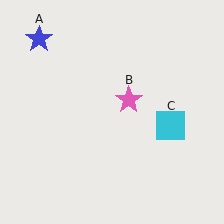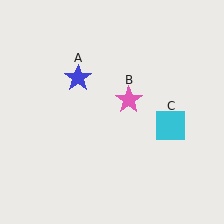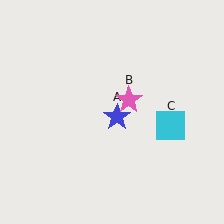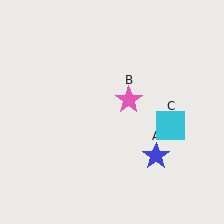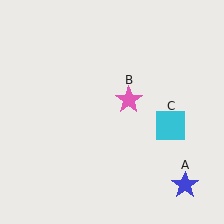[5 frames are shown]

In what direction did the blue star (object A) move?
The blue star (object A) moved down and to the right.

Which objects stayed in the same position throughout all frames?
Pink star (object B) and cyan square (object C) remained stationary.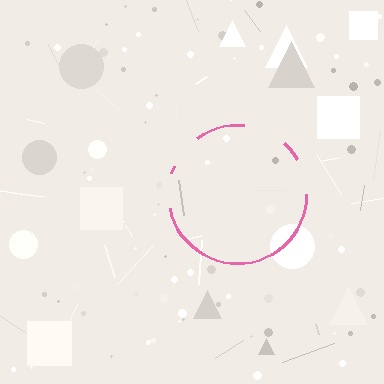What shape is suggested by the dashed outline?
The dashed outline suggests a circle.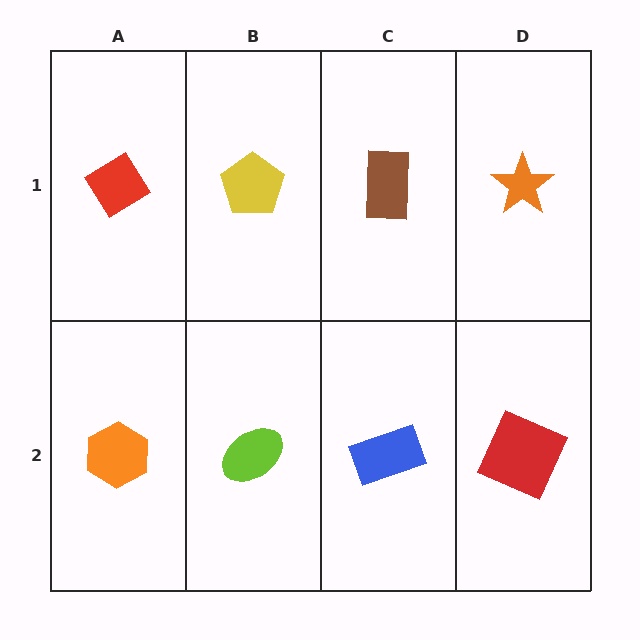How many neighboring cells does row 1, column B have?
3.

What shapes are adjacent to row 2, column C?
A brown rectangle (row 1, column C), a lime ellipse (row 2, column B), a red square (row 2, column D).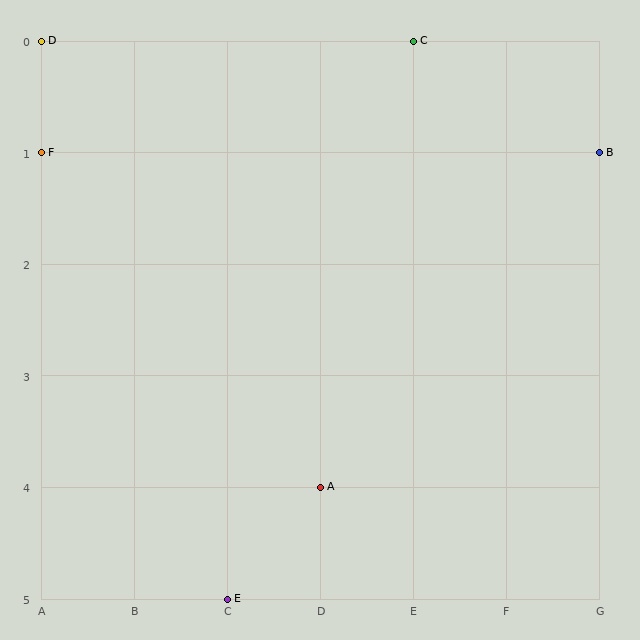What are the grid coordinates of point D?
Point D is at grid coordinates (A, 0).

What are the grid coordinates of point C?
Point C is at grid coordinates (E, 0).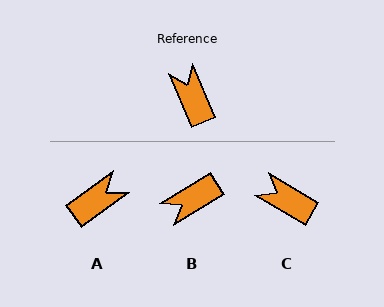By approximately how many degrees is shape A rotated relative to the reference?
Approximately 77 degrees clockwise.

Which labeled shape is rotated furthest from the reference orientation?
B, about 98 degrees away.